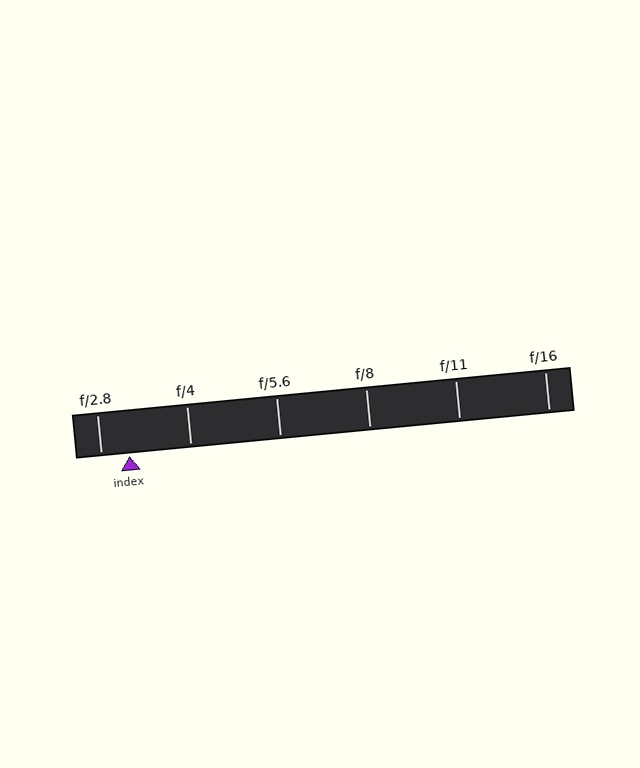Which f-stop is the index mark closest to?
The index mark is closest to f/2.8.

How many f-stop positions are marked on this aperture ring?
There are 6 f-stop positions marked.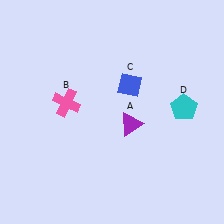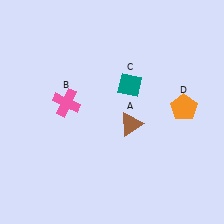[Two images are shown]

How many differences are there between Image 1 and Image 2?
There are 3 differences between the two images.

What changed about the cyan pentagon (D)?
In Image 1, D is cyan. In Image 2, it changed to orange.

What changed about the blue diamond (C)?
In Image 1, C is blue. In Image 2, it changed to teal.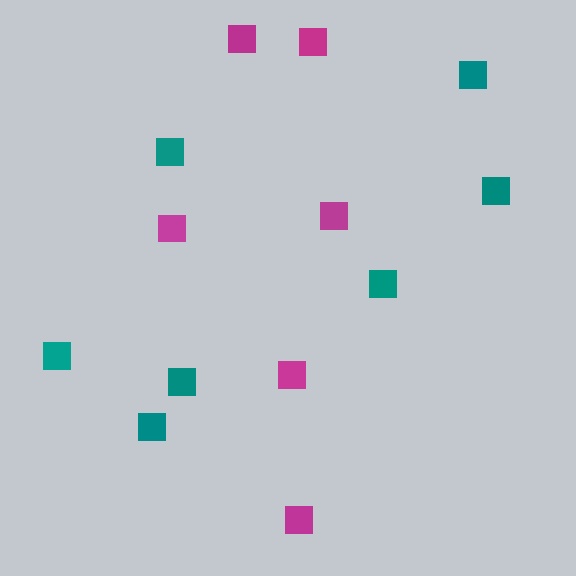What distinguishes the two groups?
There are 2 groups: one group of teal squares (7) and one group of magenta squares (6).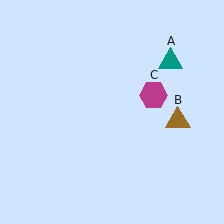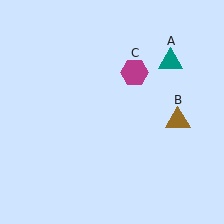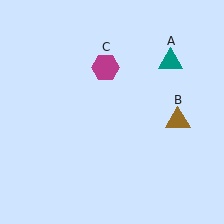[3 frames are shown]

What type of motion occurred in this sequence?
The magenta hexagon (object C) rotated counterclockwise around the center of the scene.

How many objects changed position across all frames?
1 object changed position: magenta hexagon (object C).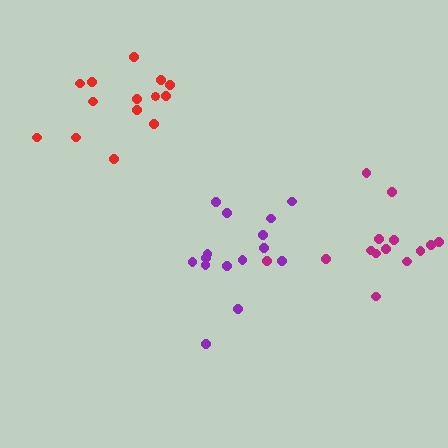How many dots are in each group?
Group 1: 15 dots, Group 2: 14 dots, Group 3: 14 dots (43 total).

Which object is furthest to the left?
The red cluster is leftmost.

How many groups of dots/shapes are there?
There are 3 groups.